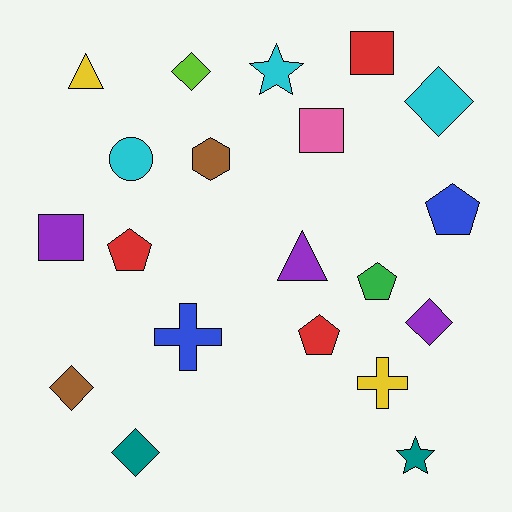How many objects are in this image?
There are 20 objects.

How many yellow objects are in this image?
There are 2 yellow objects.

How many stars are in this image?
There are 2 stars.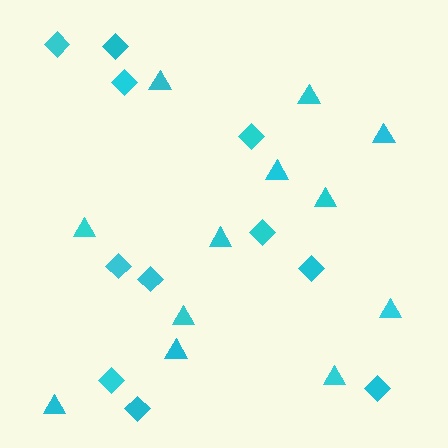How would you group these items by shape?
There are 2 groups: one group of diamonds (11) and one group of triangles (12).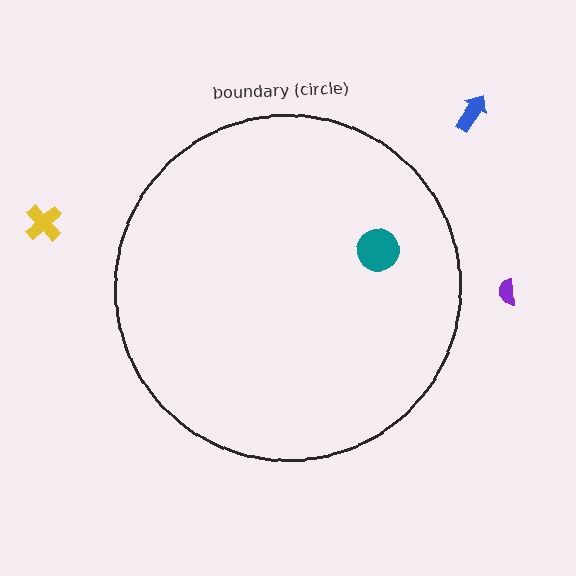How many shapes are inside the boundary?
1 inside, 3 outside.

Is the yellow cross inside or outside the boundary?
Outside.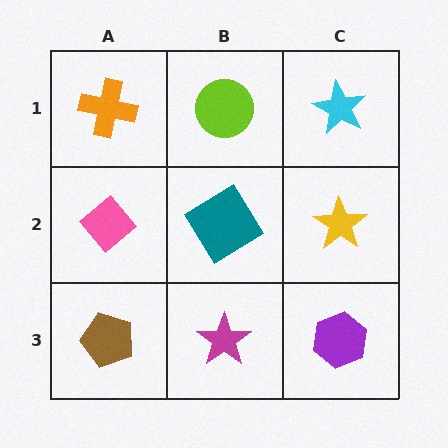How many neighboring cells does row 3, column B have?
3.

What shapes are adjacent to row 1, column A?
A pink diamond (row 2, column A), a lime circle (row 1, column B).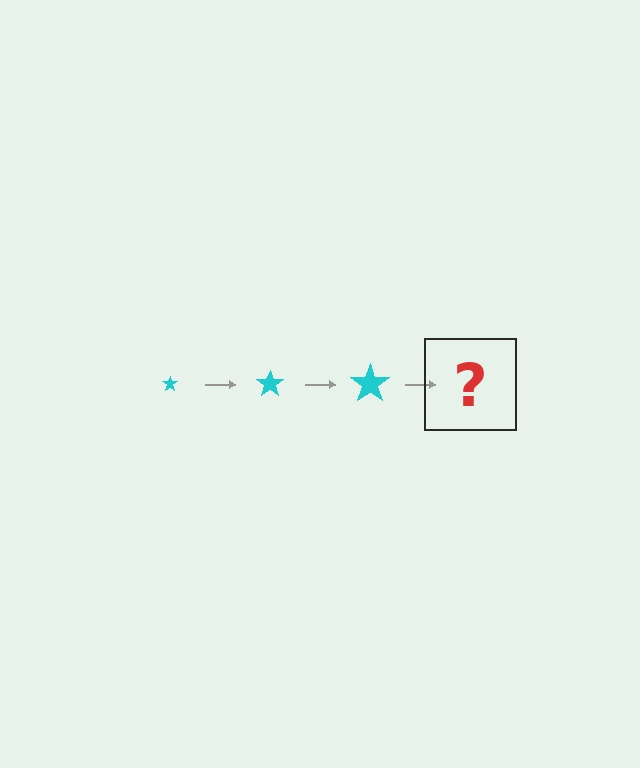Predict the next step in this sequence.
The next step is a cyan star, larger than the previous one.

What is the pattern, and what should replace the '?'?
The pattern is that the star gets progressively larger each step. The '?' should be a cyan star, larger than the previous one.